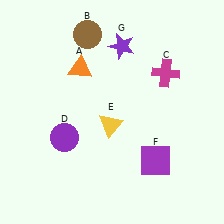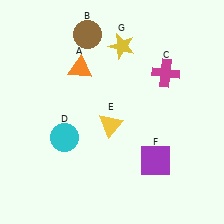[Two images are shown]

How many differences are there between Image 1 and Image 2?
There are 2 differences between the two images.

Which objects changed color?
D changed from purple to cyan. G changed from purple to yellow.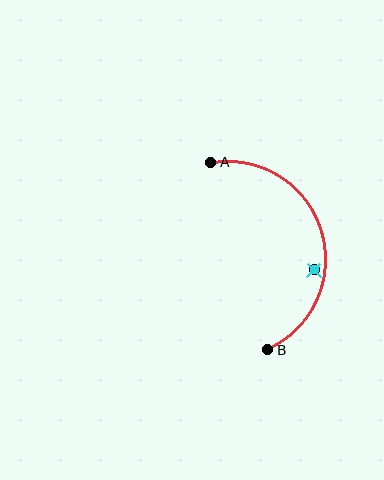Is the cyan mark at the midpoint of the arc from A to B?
No — the cyan mark does not lie on the arc at all. It sits slightly inside the curve.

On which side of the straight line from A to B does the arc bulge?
The arc bulges to the right of the straight line connecting A and B.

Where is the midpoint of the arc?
The arc midpoint is the point on the curve farthest from the straight line joining A and B. It sits to the right of that line.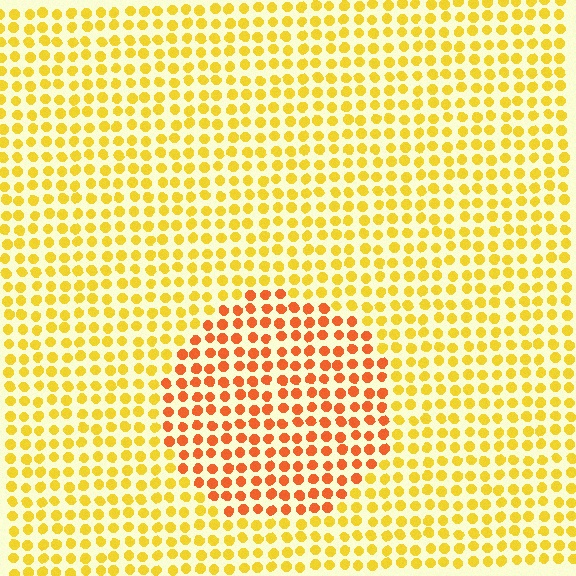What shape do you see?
I see a circle.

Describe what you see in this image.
The image is filled with small yellow elements in a uniform arrangement. A circle-shaped region is visible where the elements are tinted to a slightly different hue, forming a subtle color boundary.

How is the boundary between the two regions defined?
The boundary is defined purely by a slight shift in hue (about 35 degrees). Spacing, size, and orientation are identical on both sides.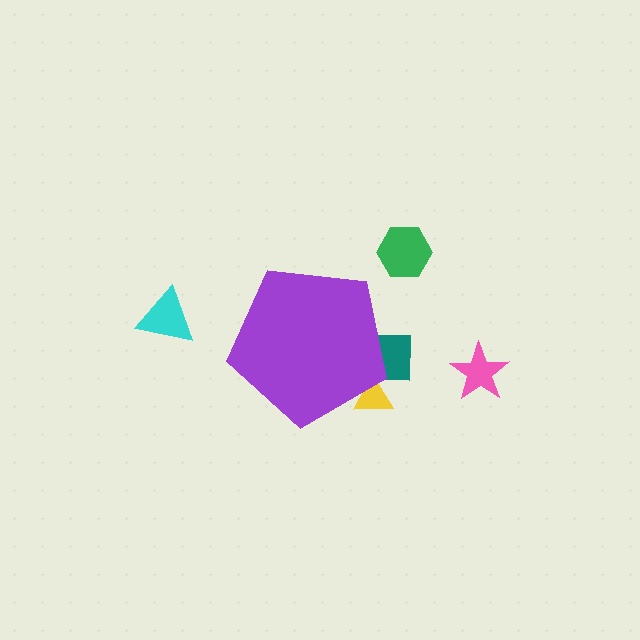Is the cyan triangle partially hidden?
No, the cyan triangle is fully visible.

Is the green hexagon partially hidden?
No, the green hexagon is fully visible.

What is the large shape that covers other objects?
A purple pentagon.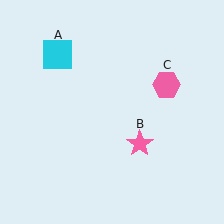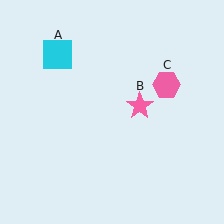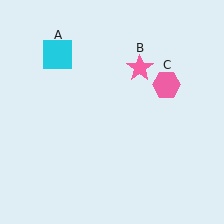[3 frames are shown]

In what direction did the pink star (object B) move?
The pink star (object B) moved up.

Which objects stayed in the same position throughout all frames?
Cyan square (object A) and pink hexagon (object C) remained stationary.